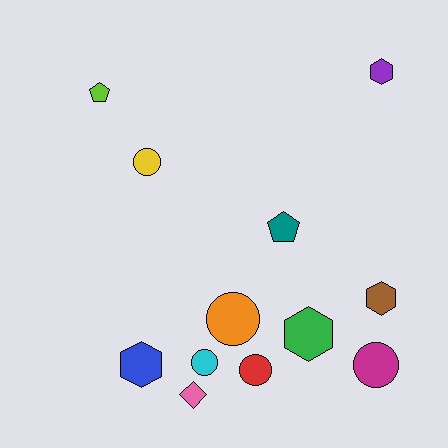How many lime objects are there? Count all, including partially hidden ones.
There is 1 lime object.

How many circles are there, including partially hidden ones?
There are 5 circles.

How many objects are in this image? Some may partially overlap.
There are 12 objects.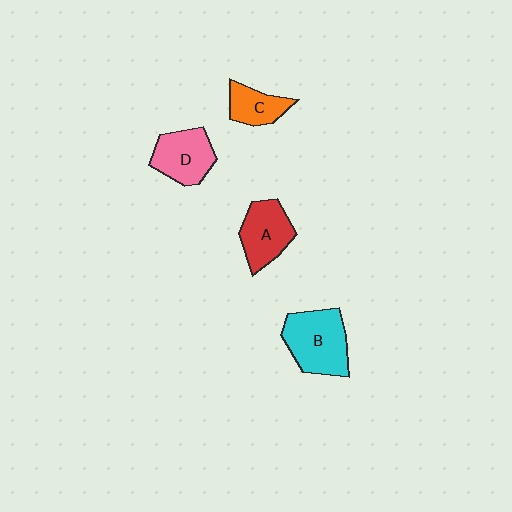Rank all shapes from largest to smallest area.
From largest to smallest: B (cyan), D (pink), A (red), C (orange).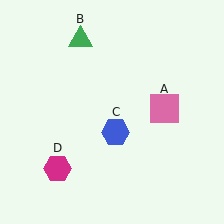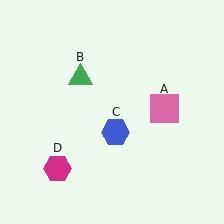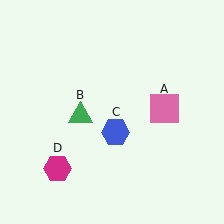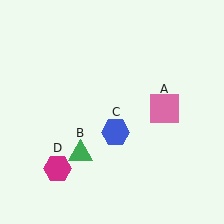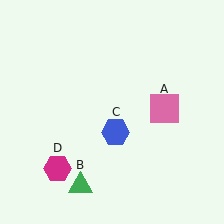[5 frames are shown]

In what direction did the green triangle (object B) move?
The green triangle (object B) moved down.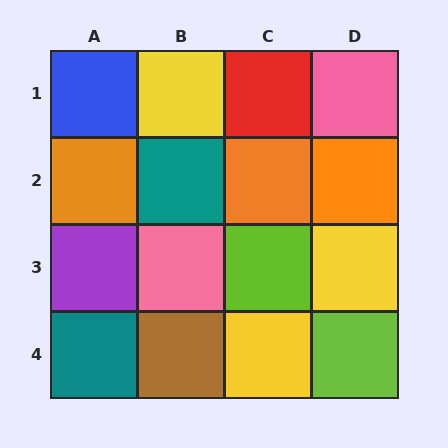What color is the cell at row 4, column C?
Yellow.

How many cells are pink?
2 cells are pink.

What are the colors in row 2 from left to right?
Orange, teal, orange, orange.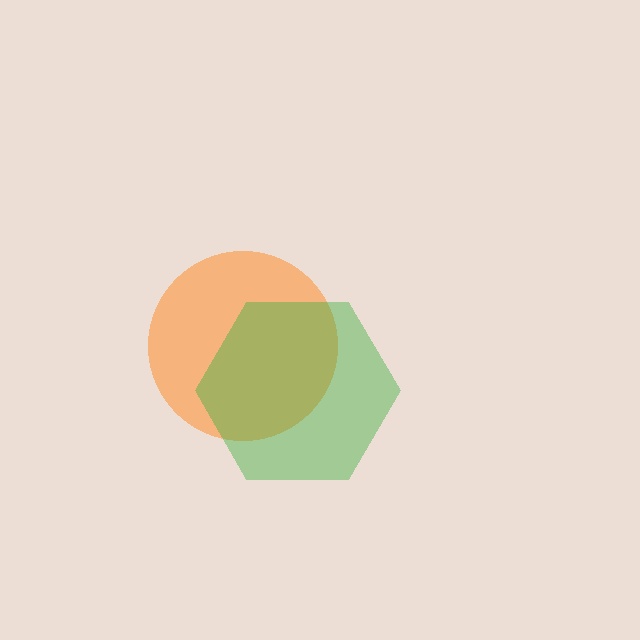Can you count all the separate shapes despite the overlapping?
Yes, there are 2 separate shapes.